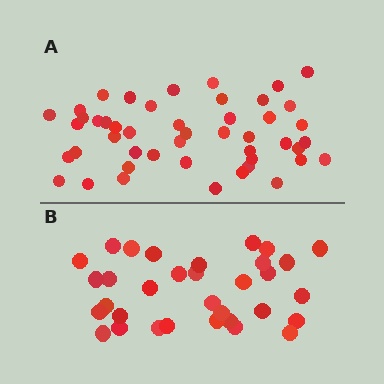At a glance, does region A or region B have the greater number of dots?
Region A (the top region) has more dots.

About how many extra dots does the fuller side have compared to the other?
Region A has approximately 15 more dots than region B.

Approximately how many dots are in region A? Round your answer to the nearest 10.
About 50 dots. (The exact count is 47, which rounds to 50.)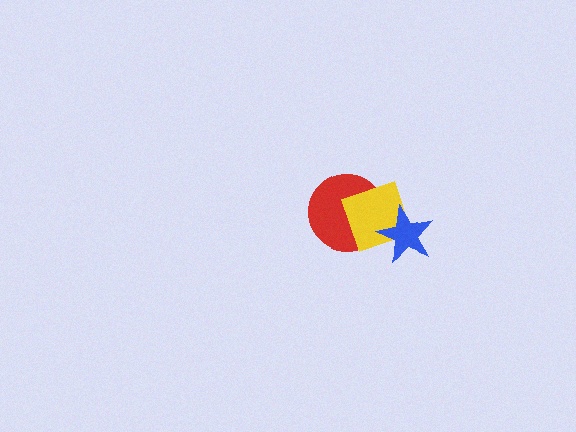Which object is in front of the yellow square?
The blue star is in front of the yellow square.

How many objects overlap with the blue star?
1 object overlaps with the blue star.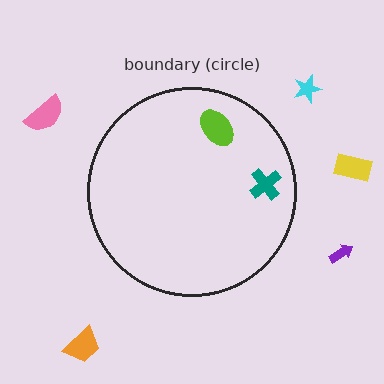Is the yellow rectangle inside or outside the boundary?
Outside.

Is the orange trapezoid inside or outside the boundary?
Outside.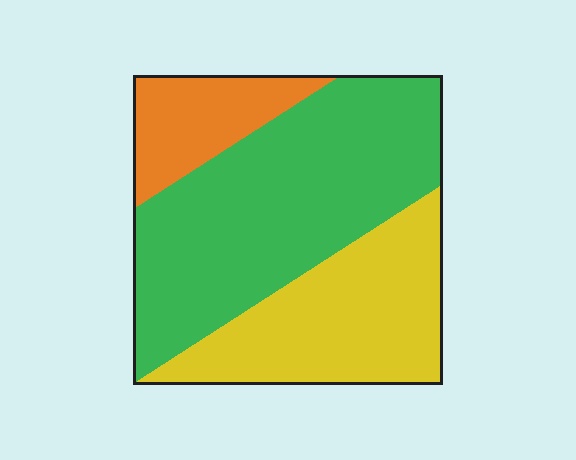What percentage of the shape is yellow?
Yellow takes up between a quarter and a half of the shape.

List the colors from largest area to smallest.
From largest to smallest: green, yellow, orange.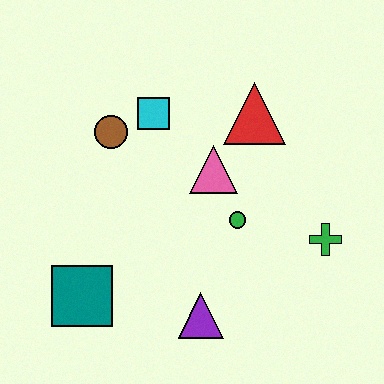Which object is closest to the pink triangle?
The green circle is closest to the pink triangle.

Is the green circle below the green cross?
No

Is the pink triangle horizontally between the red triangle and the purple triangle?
Yes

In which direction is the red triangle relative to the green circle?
The red triangle is above the green circle.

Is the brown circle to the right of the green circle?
No